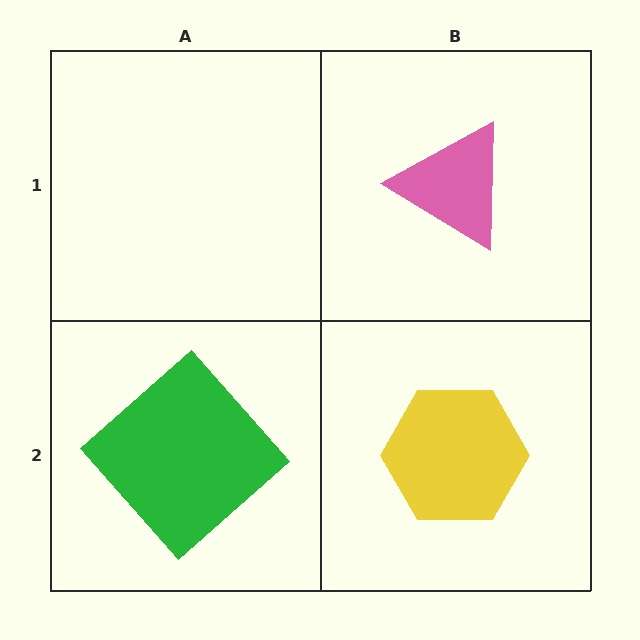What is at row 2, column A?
A green diamond.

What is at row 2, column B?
A yellow hexagon.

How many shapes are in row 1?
1 shape.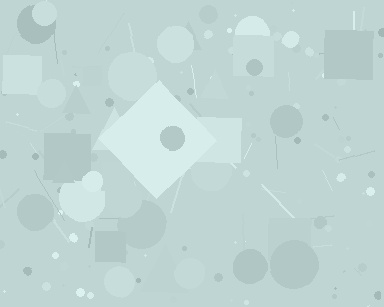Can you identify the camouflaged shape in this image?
The camouflaged shape is a diamond.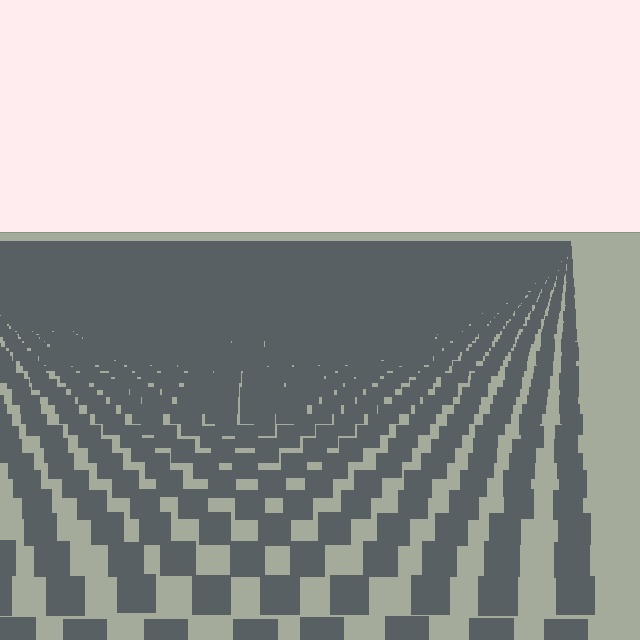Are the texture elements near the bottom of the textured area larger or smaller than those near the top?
Larger. Near the bottom, elements are closer to the viewer and appear at a bigger on-screen size.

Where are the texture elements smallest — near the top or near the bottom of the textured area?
Near the top.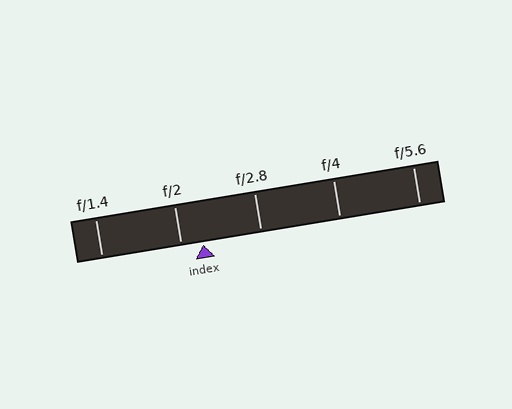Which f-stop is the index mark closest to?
The index mark is closest to f/2.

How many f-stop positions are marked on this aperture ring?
There are 5 f-stop positions marked.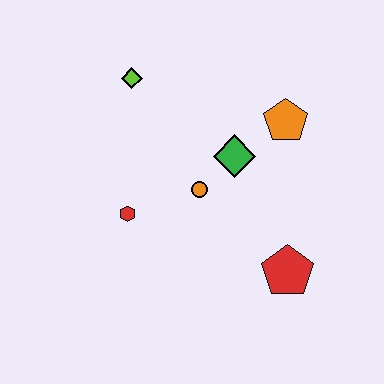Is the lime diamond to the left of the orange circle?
Yes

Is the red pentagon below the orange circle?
Yes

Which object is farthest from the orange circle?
The lime diamond is farthest from the orange circle.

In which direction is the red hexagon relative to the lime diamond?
The red hexagon is below the lime diamond.